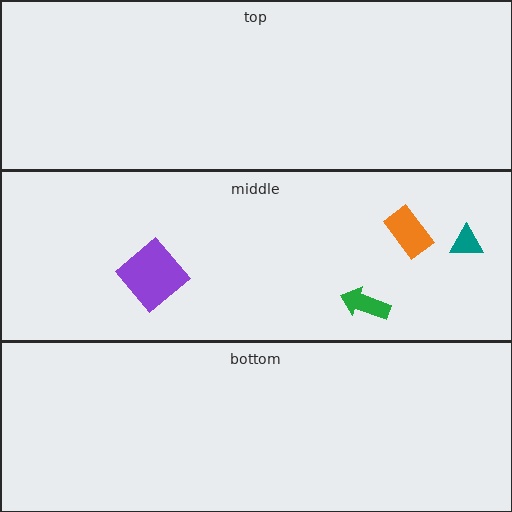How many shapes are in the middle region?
4.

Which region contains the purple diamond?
The middle region.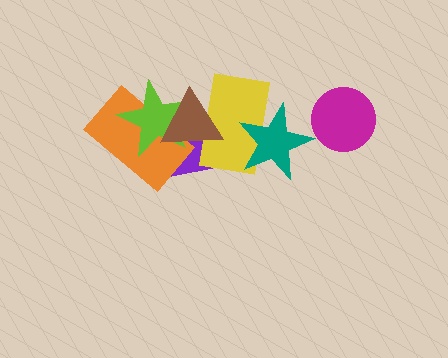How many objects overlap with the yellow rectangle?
3 objects overlap with the yellow rectangle.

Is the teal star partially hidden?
No, no other shape covers it.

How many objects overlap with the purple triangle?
4 objects overlap with the purple triangle.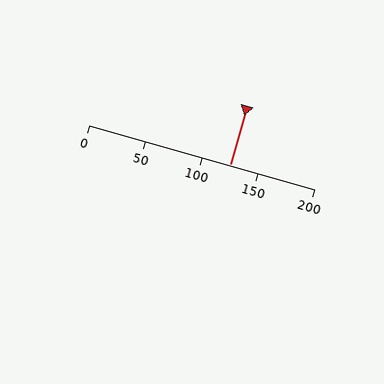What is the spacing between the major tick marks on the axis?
The major ticks are spaced 50 apart.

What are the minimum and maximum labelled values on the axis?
The axis runs from 0 to 200.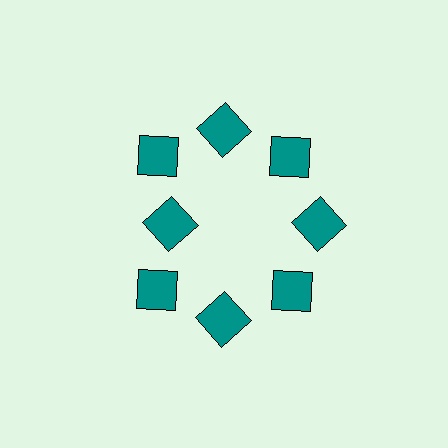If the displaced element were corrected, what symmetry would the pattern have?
It would have 8-fold rotational symmetry — the pattern would map onto itself every 45 degrees.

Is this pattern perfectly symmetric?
No. The 8 teal squares are arranged in a ring, but one element near the 9 o'clock position is pulled inward toward the center, breaking the 8-fold rotational symmetry.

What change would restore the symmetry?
The symmetry would be restored by moving it outward, back onto the ring so that all 8 squares sit at equal angles and equal distance from the center.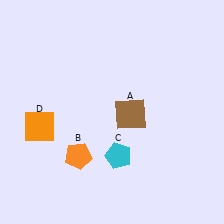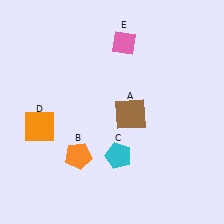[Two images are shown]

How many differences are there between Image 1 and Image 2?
There is 1 difference between the two images.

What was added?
A pink diamond (E) was added in Image 2.